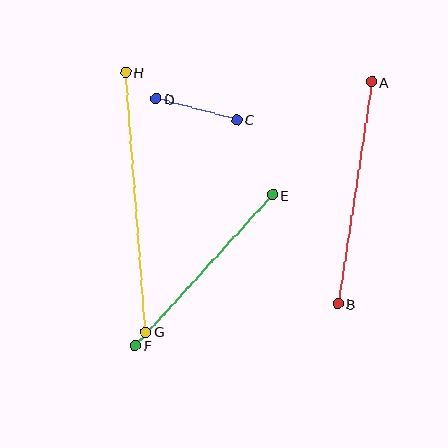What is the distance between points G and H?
The distance is approximately 261 pixels.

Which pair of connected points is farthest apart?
Points G and H are farthest apart.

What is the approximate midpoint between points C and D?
The midpoint is at approximately (197, 109) pixels.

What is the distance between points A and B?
The distance is approximately 224 pixels.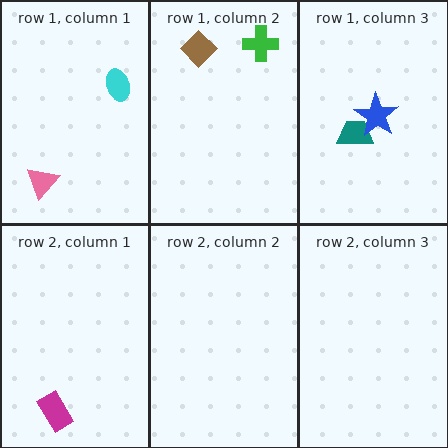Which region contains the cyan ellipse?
The row 1, column 1 region.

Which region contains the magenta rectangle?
The row 2, column 1 region.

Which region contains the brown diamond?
The row 1, column 2 region.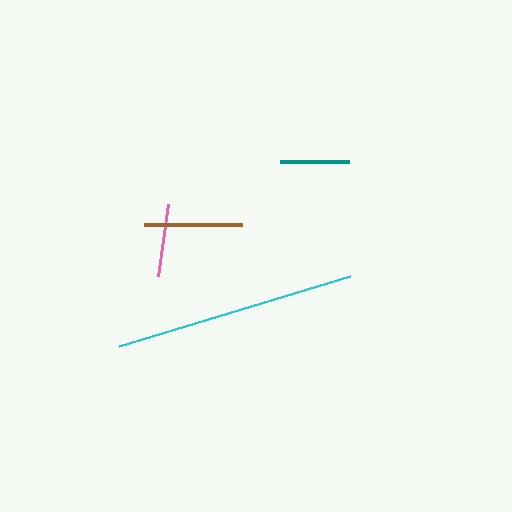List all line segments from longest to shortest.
From longest to shortest: cyan, brown, pink, teal.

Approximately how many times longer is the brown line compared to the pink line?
The brown line is approximately 1.3 times the length of the pink line.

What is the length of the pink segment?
The pink segment is approximately 73 pixels long.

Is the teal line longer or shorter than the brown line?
The brown line is longer than the teal line.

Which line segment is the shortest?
The teal line is the shortest at approximately 68 pixels.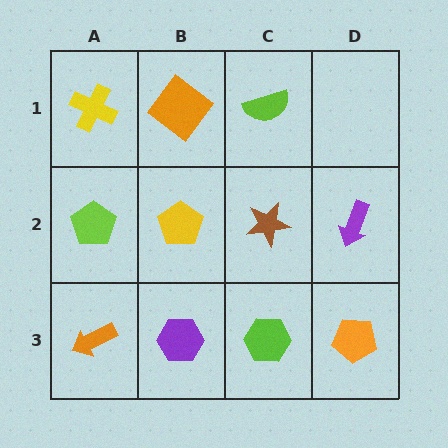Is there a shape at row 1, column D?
No, that cell is empty.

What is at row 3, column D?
An orange pentagon.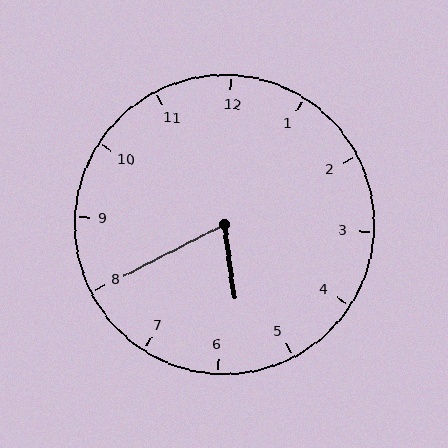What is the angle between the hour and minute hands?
Approximately 70 degrees.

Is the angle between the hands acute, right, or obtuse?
It is acute.